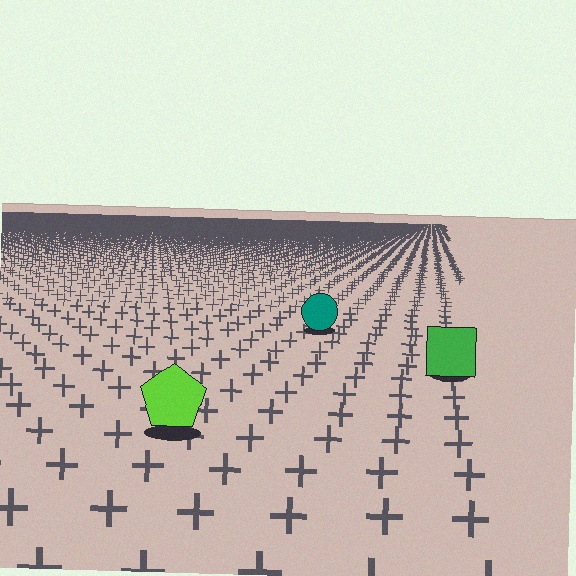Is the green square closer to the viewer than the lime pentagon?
No. The lime pentagon is closer — you can tell from the texture gradient: the ground texture is coarser near it.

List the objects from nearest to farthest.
From nearest to farthest: the lime pentagon, the green square, the teal circle.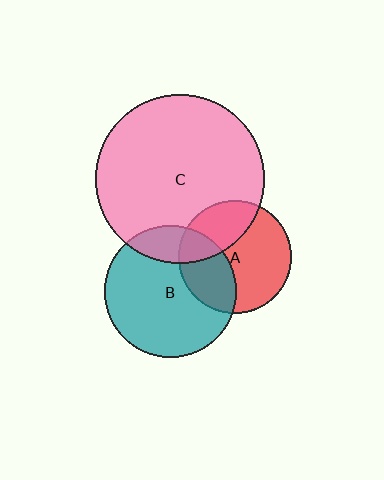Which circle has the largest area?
Circle C (pink).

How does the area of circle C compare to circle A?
Approximately 2.2 times.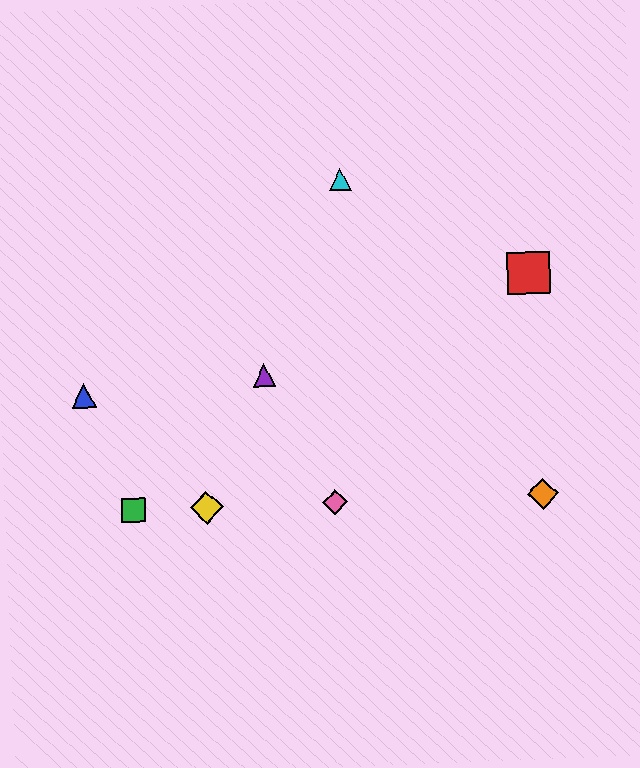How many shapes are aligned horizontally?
4 shapes (the green square, the yellow diamond, the orange diamond, the pink diamond) are aligned horizontally.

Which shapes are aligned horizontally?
The green square, the yellow diamond, the orange diamond, the pink diamond are aligned horizontally.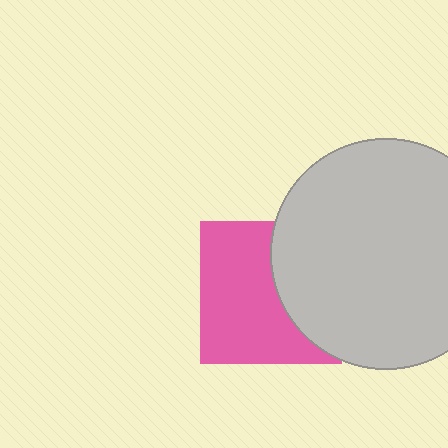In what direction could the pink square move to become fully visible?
The pink square could move left. That would shift it out from behind the light gray circle entirely.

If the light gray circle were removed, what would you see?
You would see the complete pink square.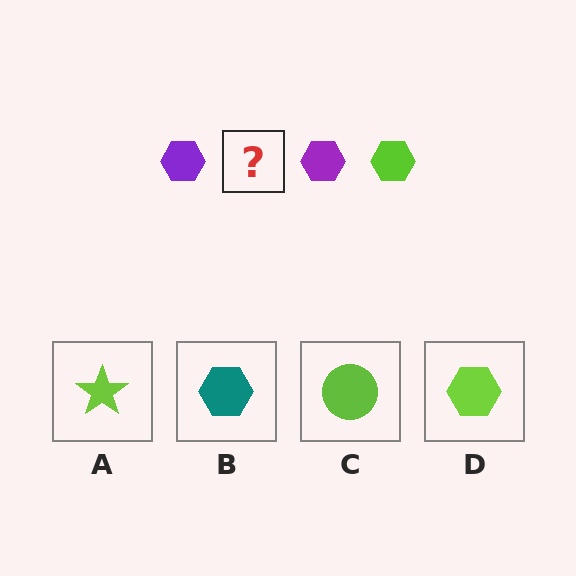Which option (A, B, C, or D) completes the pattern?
D.